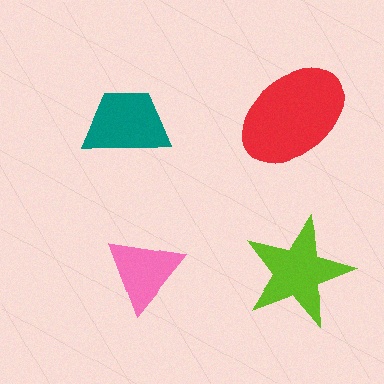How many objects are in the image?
There are 4 objects in the image.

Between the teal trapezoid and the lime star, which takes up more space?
The lime star.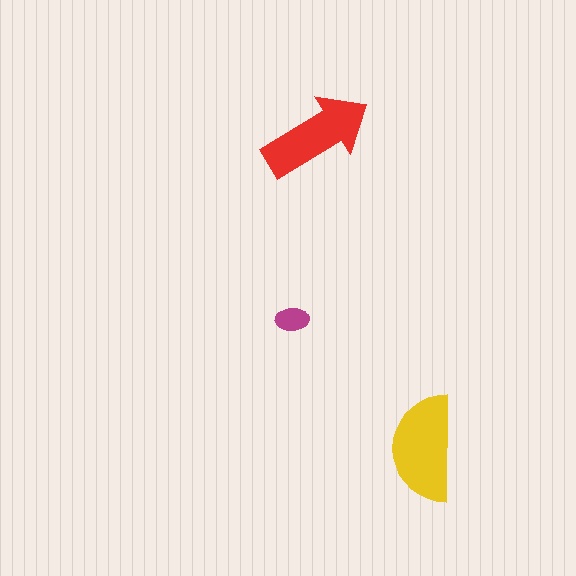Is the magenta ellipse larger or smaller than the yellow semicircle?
Smaller.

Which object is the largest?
The yellow semicircle.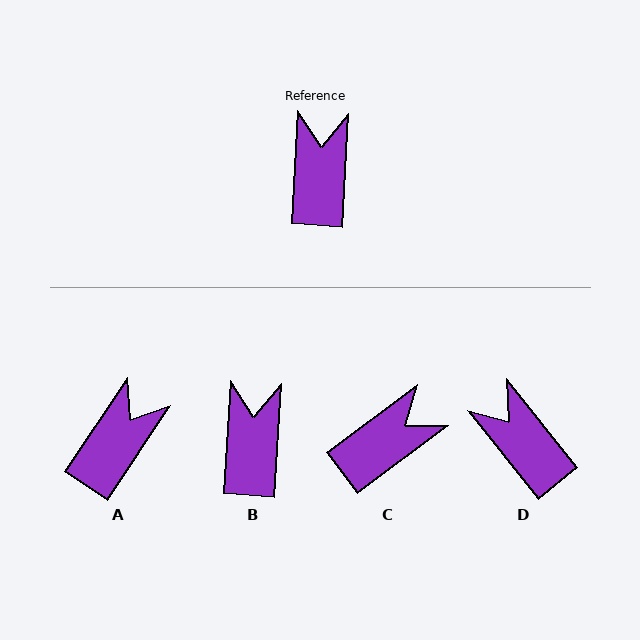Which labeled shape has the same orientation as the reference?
B.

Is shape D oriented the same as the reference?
No, it is off by about 42 degrees.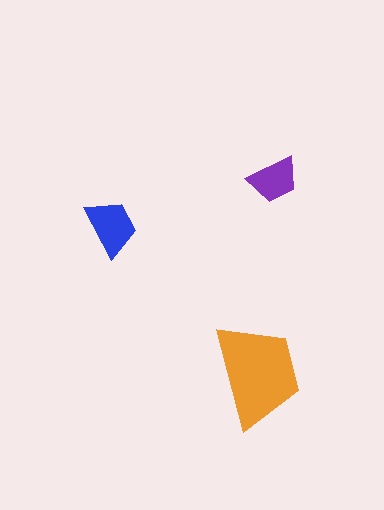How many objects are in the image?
There are 3 objects in the image.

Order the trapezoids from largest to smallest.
the orange one, the blue one, the purple one.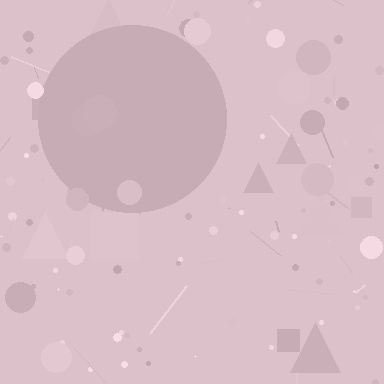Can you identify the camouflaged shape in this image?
The camouflaged shape is a circle.